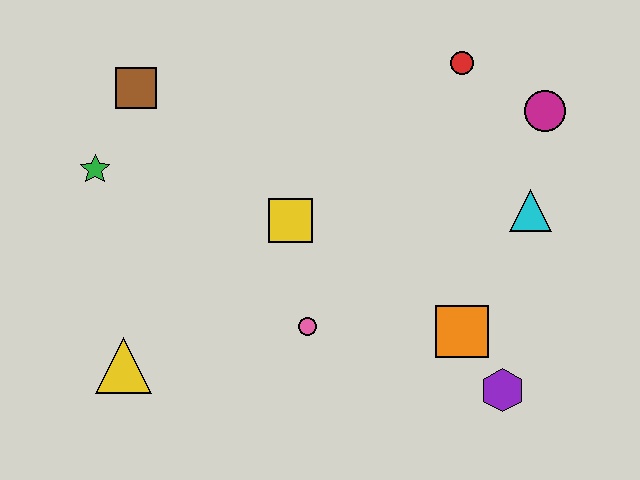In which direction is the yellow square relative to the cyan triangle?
The yellow square is to the left of the cyan triangle.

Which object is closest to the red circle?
The magenta circle is closest to the red circle.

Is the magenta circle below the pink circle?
No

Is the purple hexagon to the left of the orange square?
No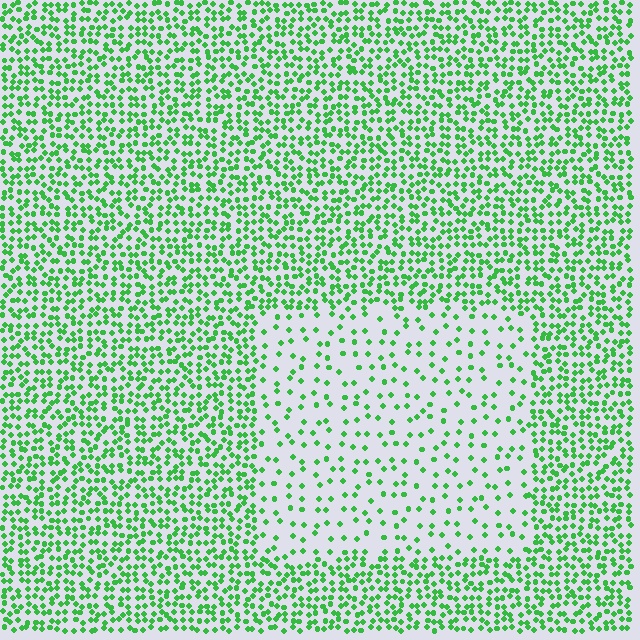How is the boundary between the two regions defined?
The boundary is defined by a change in element density (approximately 2.7x ratio). All elements are the same color, size, and shape.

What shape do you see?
I see a rectangle.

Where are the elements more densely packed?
The elements are more densely packed outside the rectangle boundary.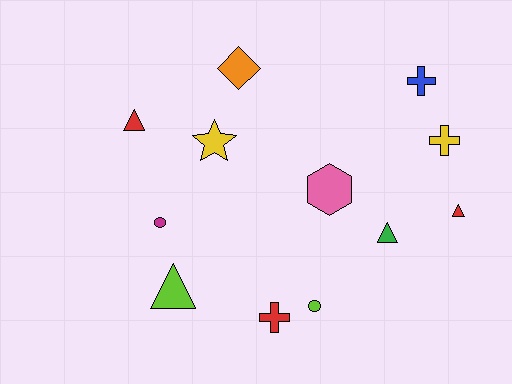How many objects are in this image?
There are 12 objects.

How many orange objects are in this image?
There is 1 orange object.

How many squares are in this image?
There are no squares.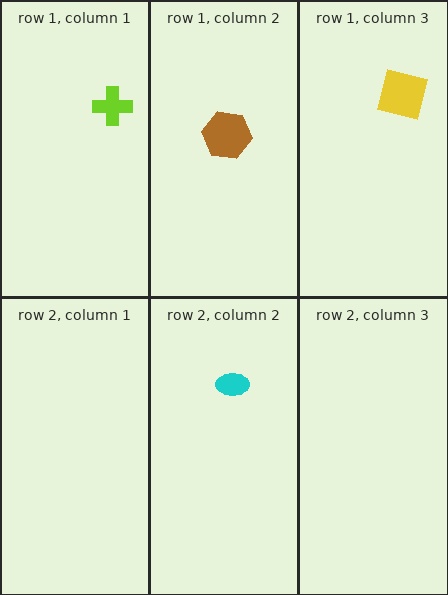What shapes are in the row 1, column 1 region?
The lime cross.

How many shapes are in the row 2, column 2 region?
1.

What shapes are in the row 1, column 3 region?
The yellow square.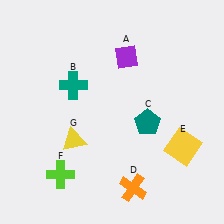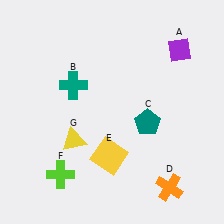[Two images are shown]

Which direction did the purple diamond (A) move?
The purple diamond (A) moved right.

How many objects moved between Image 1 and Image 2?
3 objects moved between the two images.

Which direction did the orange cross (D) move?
The orange cross (D) moved right.